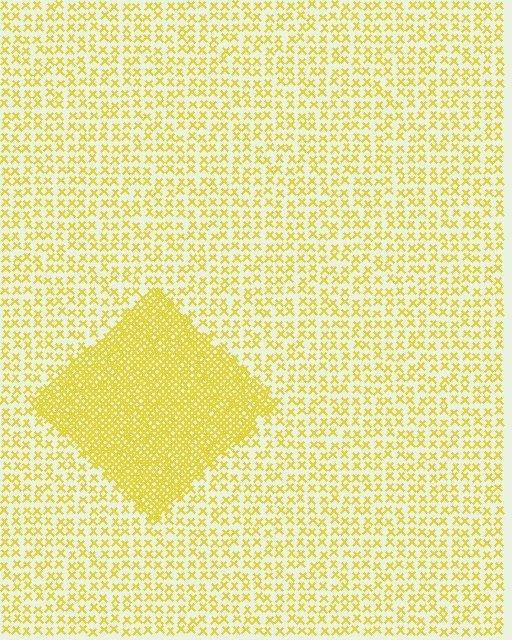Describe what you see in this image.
The image contains small yellow elements arranged at two different densities. A diamond-shaped region is visible where the elements are more densely packed than the surrounding area.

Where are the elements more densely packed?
The elements are more densely packed inside the diamond boundary.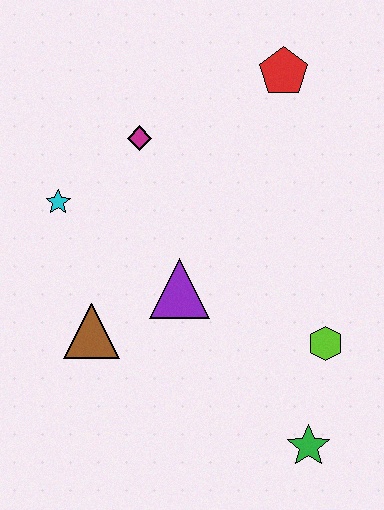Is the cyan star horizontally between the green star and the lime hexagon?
No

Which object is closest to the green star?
The lime hexagon is closest to the green star.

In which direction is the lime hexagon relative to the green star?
The lime hexagon is above the green star.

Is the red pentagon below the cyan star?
No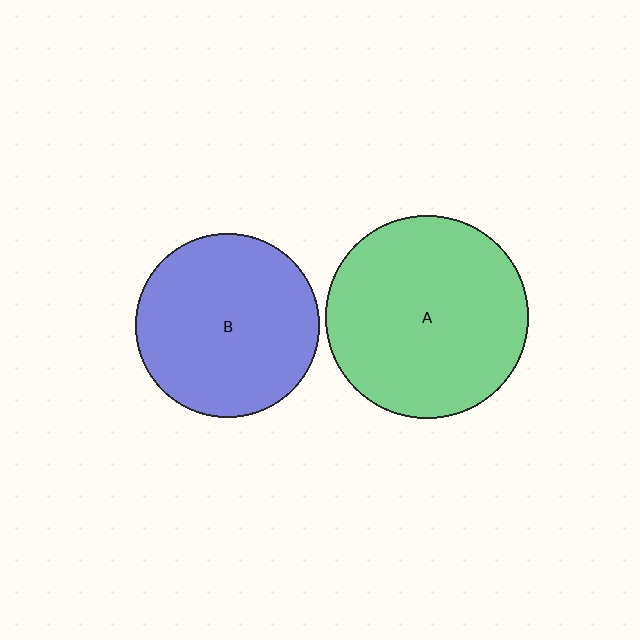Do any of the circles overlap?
No, none of the circles overlap.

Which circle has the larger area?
Circle A (green).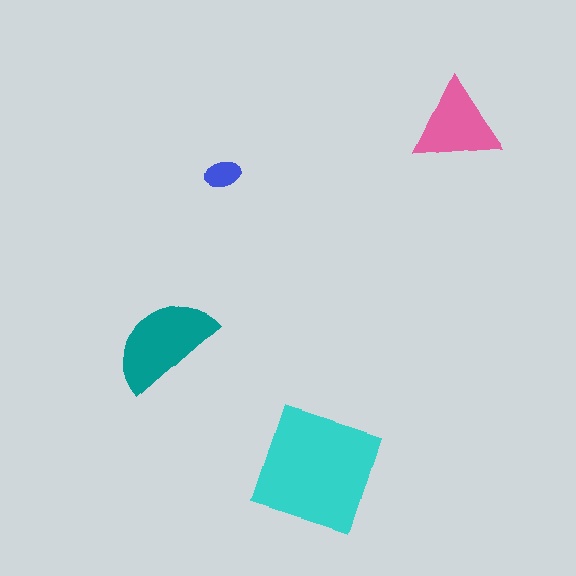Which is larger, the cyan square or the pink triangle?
The cyan square.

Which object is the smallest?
The blue ellipse.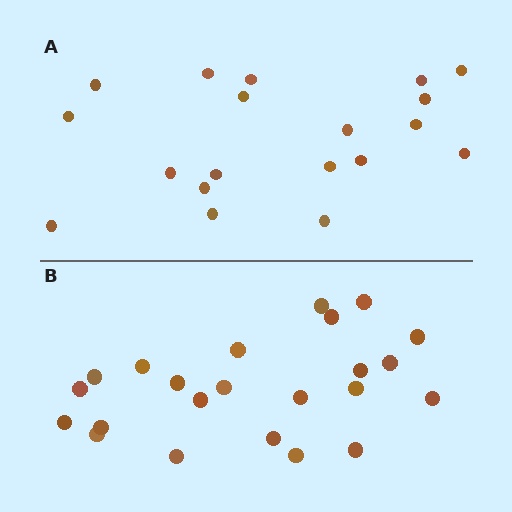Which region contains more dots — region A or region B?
Region B (the bottom region) has more dots.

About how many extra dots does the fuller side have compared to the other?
Region B has about 4 more dots than region A.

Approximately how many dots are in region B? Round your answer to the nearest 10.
About 20 dots. (The exact count is 23, which rounds to 20.)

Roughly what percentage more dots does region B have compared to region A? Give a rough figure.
About 20% more.